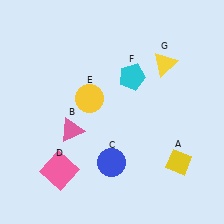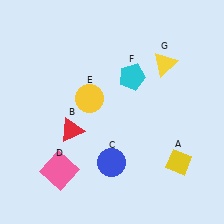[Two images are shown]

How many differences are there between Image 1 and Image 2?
There is 1 difference between the two images.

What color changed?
The triangle (B) changed from pink in Image 1 to red in Image 2.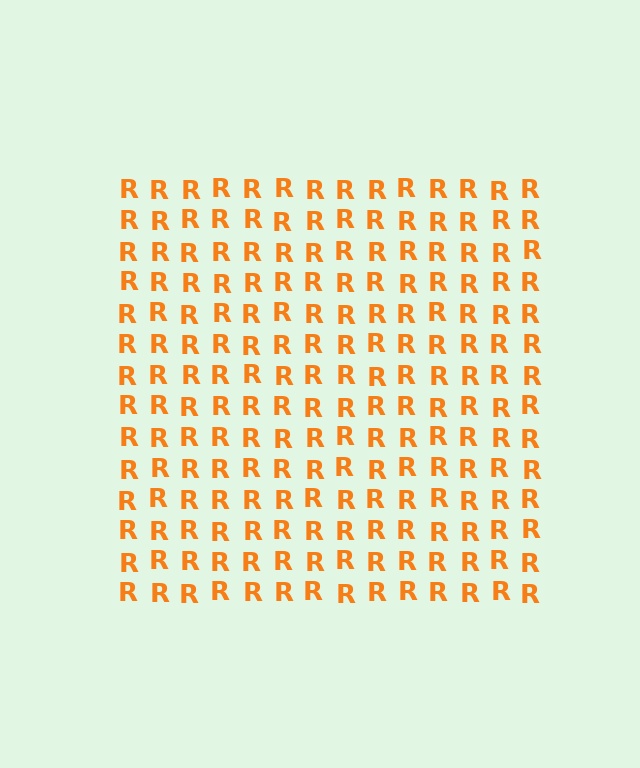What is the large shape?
The large shape is a square.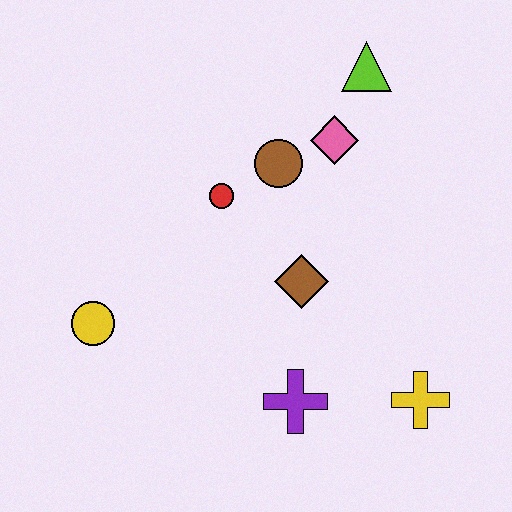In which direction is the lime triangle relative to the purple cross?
The lime triangle is above the purple cross.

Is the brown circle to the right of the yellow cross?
No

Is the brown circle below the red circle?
No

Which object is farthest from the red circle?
The yellow cross is farthest from the red circle.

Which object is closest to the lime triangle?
The pink diamond is closest to the lime triangle.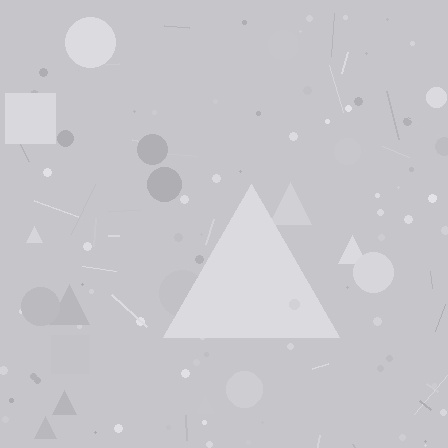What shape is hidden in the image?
A triangle is hidden in the image.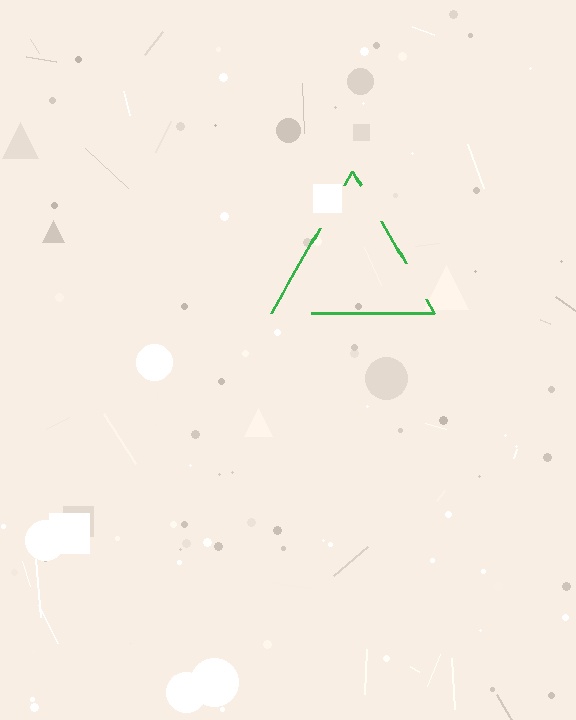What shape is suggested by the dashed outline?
The dashed outline suggests a triangle.